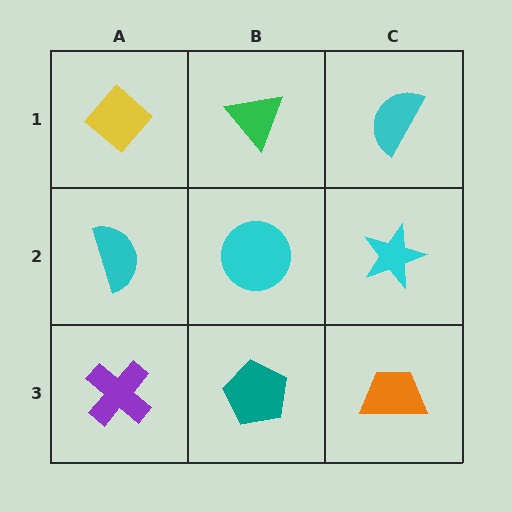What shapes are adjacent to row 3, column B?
A cyan circle (row 2, column B), a purple cross (row 3, column A), an orange trapezoid (row 3, column C).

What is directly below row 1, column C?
A cyan star.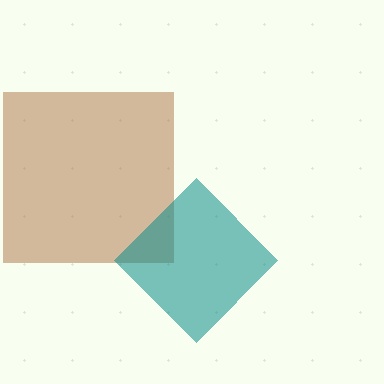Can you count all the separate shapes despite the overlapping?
Yes, there are 2 separate shapes.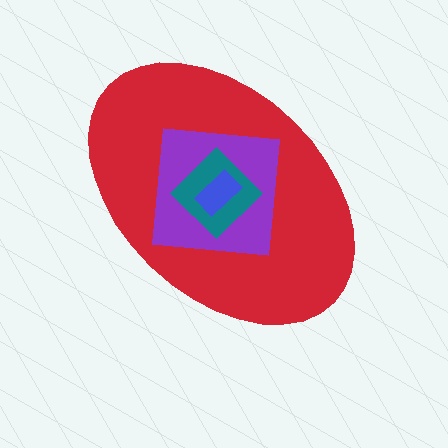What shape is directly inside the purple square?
The teal diamond.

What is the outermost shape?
The red ellipse.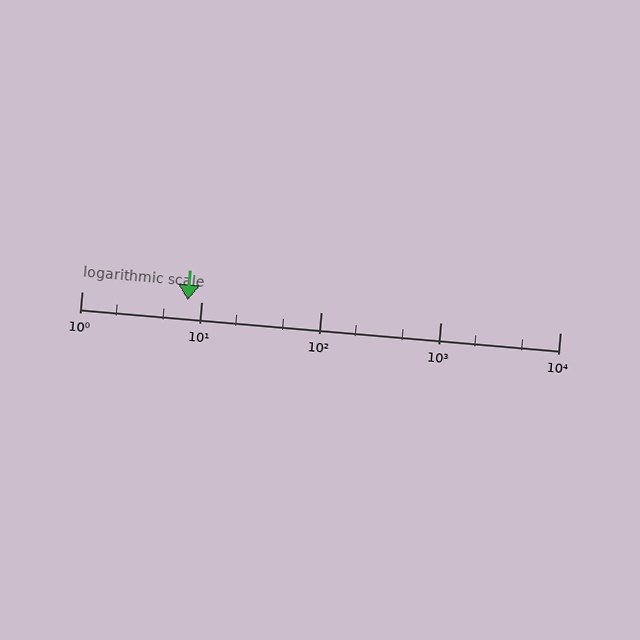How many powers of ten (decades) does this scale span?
The scale spans 4 decades, from 1 to 10000.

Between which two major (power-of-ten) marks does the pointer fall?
The pointer is between 1 and 10.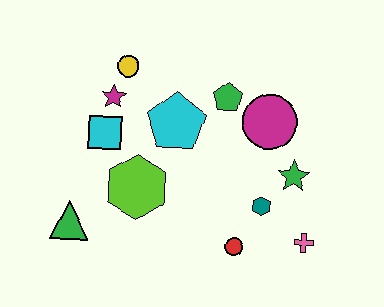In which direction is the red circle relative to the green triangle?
The red circle is to the right of the green triangle.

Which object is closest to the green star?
The teal hexagon is closest to the green star.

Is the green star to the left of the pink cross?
Yes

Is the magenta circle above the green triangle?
Yes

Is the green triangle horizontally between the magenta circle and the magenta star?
No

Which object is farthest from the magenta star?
The pink cross is farthest from the magenta star.